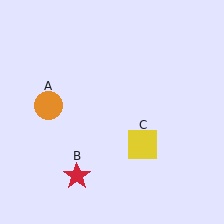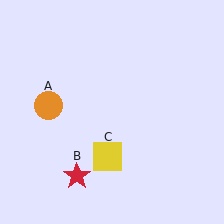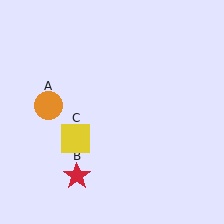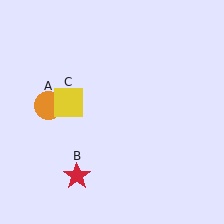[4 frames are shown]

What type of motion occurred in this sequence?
The yellow square (object C) rotated clockwise around the center of the scene.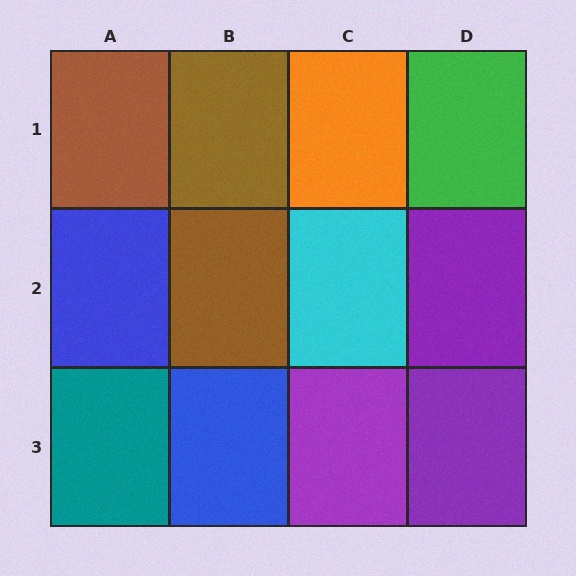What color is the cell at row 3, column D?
Purple.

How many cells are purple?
3 cells are purple.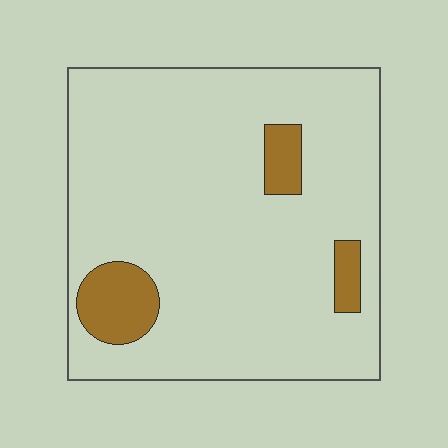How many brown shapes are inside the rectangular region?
3.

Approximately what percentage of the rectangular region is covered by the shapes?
Approximately 10%.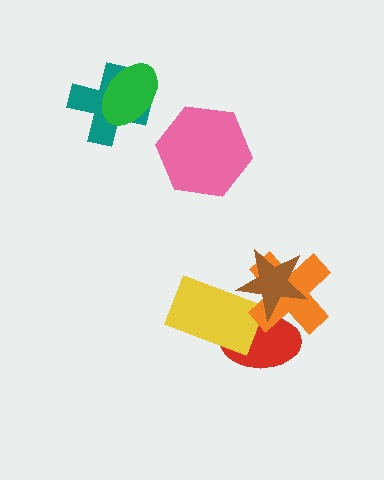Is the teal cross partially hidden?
Yes, it is partially covered by another shape.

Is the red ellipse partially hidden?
Yes, it is partially covered by another shape.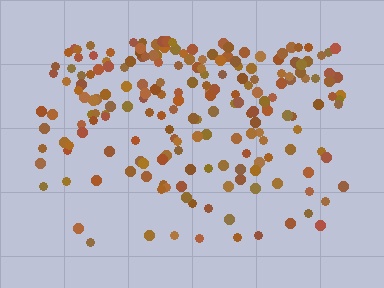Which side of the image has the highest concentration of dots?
The top.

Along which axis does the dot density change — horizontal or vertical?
Vertical.